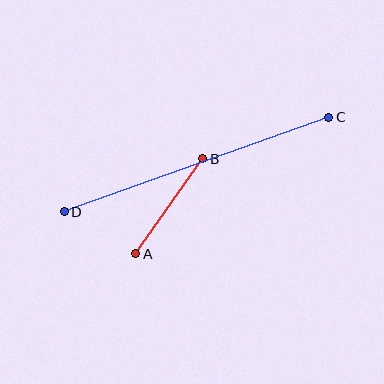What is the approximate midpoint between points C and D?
The midpoint is at approximately (197, 164) pixels.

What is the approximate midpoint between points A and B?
The midpoint is at approximately (169, 206) pixels.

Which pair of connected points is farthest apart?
Points C and D are farthest apart.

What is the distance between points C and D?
The distance is approximately 281 pixels.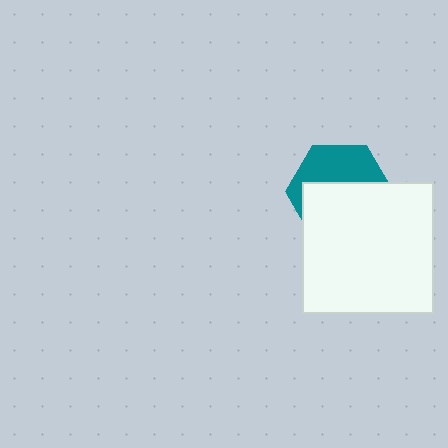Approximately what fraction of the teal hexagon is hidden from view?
Roughly 59% of the teal hexagon is hidden behind the white square.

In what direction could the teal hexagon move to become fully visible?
The teal hexagon could move up. That would shift it out from behind the white square entirely.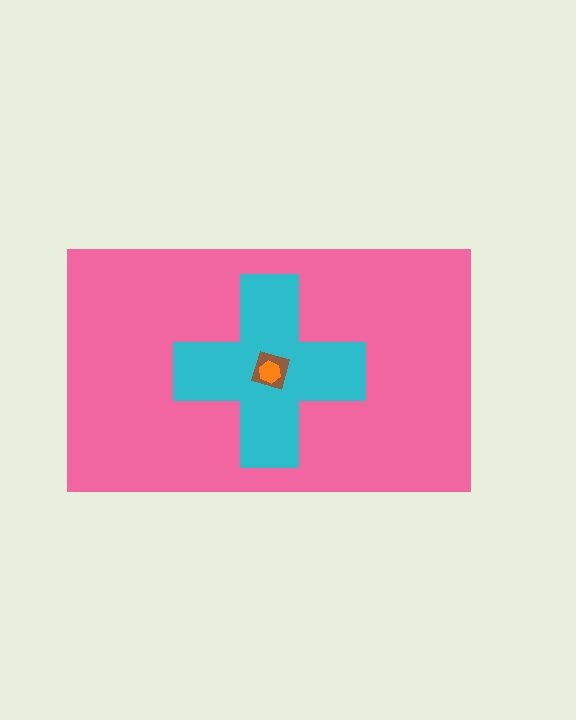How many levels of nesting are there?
4.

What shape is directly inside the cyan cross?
The brown square.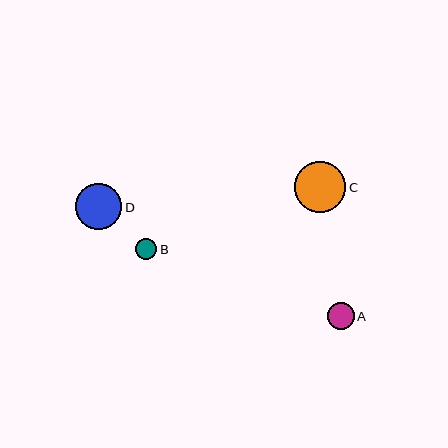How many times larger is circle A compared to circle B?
Circle A is approximately 1.3 times the size of circle B.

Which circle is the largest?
Circle C is the largest with a size of approximately 51 pixels.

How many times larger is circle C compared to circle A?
Circle C is approximately 1.9 times the size of circle A.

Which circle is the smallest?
Circle B is the smallest with a size of approximately 21 pixels.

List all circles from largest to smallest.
From largest to smallest: C, D, A, B.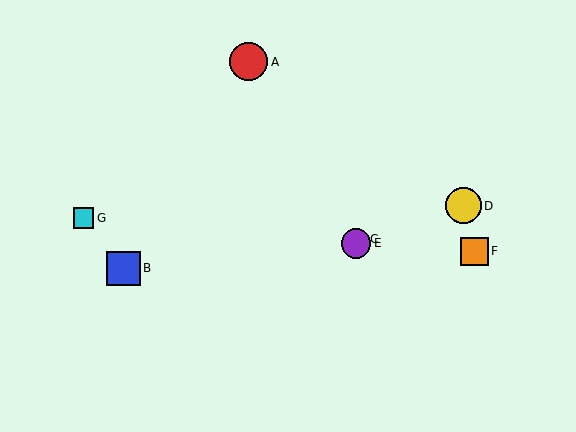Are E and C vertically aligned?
Yes, both are at x≈356.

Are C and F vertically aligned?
No, C is at x≈356 and F is at x≈474.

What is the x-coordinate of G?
Object G is at x≈83.